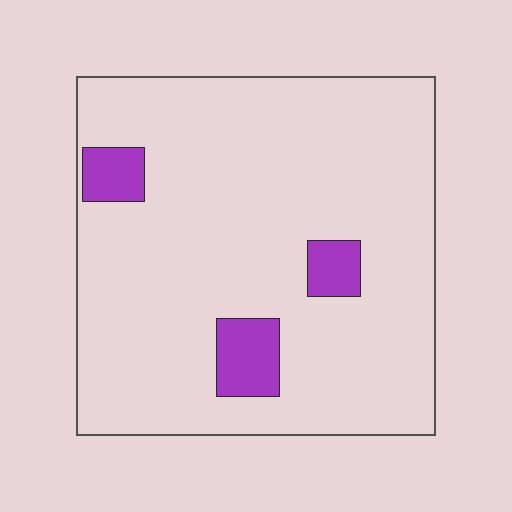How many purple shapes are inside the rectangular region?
3.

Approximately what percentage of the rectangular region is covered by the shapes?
Approximately 10%.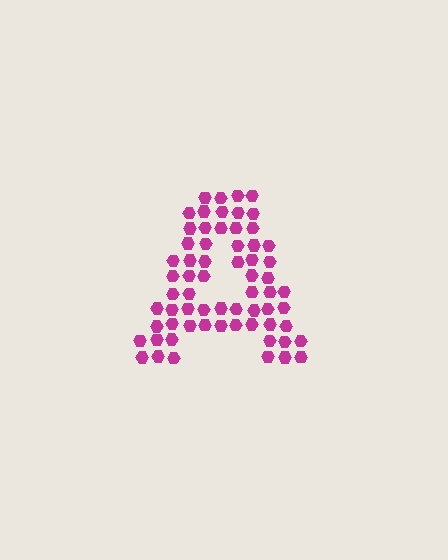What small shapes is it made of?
It is made of small hexagons.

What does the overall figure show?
The overall figure shows the letter A.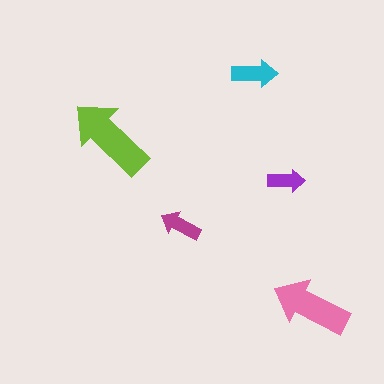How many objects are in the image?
There are 5 objects in the image.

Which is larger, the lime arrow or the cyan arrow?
The lime one.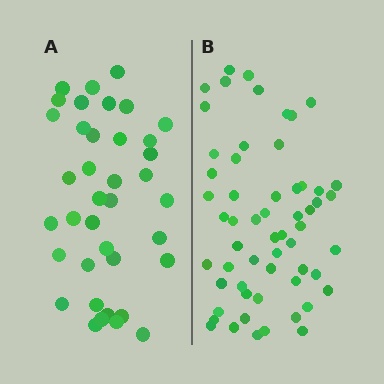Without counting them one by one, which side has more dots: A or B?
Region B (the right region) has more dots.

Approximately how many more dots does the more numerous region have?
Region B has approximately 20 more dots than region A.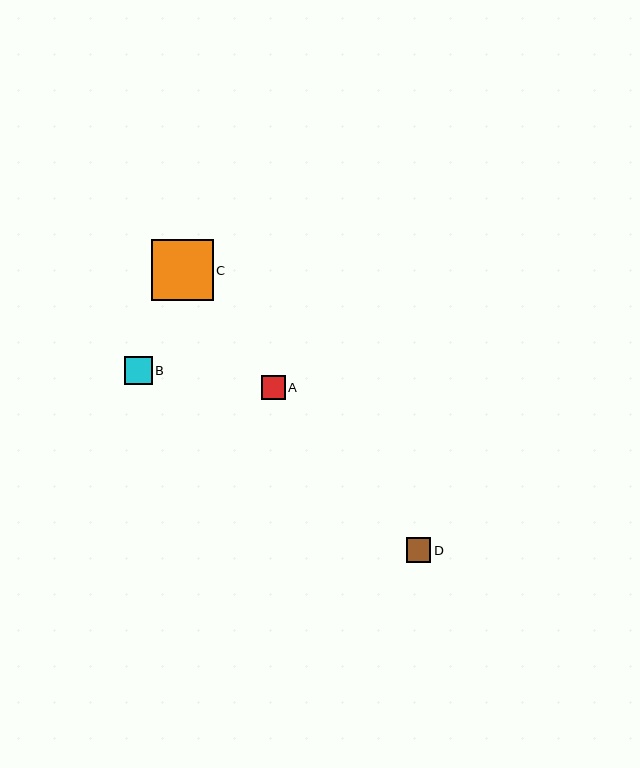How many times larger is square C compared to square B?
Square C is approximately 2.2 times the size of square B.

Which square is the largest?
Square C is the largest with a size of approximately 61 pixels.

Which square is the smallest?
Square A is the smallest with a size of approximately 24 pixels.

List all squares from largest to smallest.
From largest to smallest: C, B, D, A.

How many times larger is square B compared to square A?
Square B is approximately 1.2 times the size of square A.